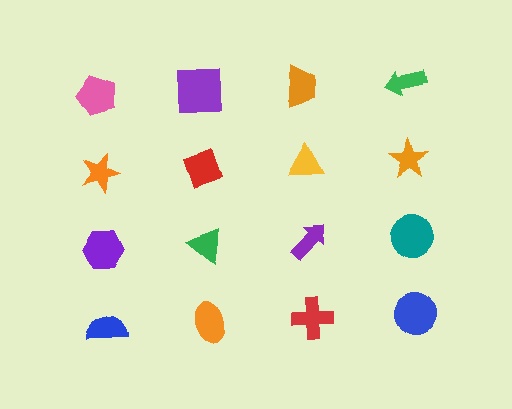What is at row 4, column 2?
An orange ellipse.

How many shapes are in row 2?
4 shapes.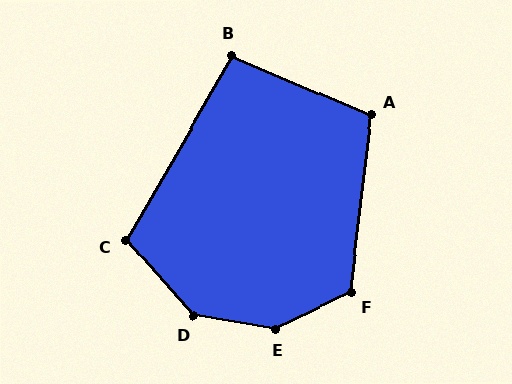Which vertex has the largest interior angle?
E, at approximately 145 degrees.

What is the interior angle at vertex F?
Approximately 122 degrees (obtuse).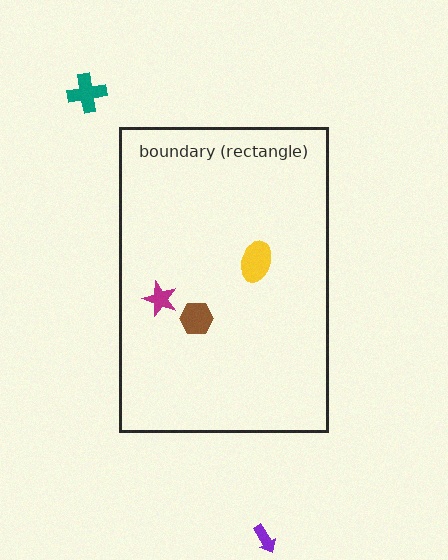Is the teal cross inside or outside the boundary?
Outside.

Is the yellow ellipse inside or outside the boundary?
Inside.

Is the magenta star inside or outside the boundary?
Inside.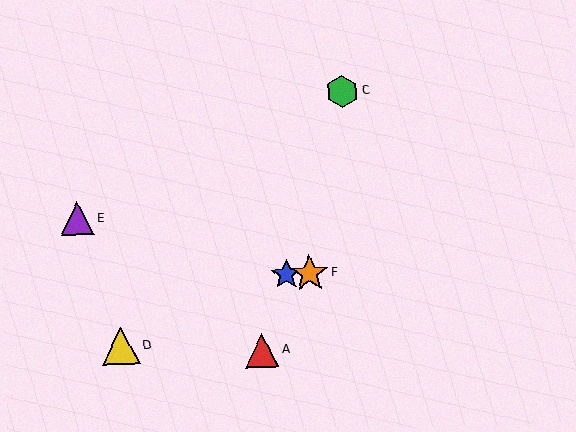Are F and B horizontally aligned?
Yes, both are at y≈274.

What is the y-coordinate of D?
Object D is at y≈346.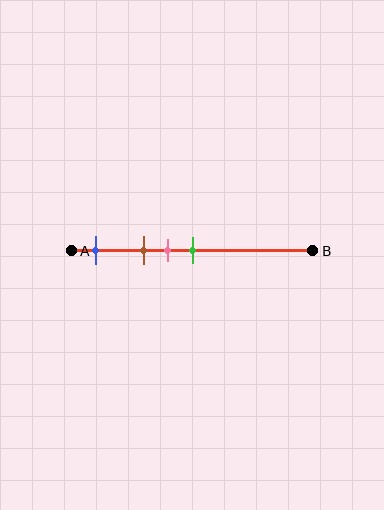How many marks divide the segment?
There are 4 marks dividing the segment.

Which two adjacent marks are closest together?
The pink and green marks are the closest adjacent pair.